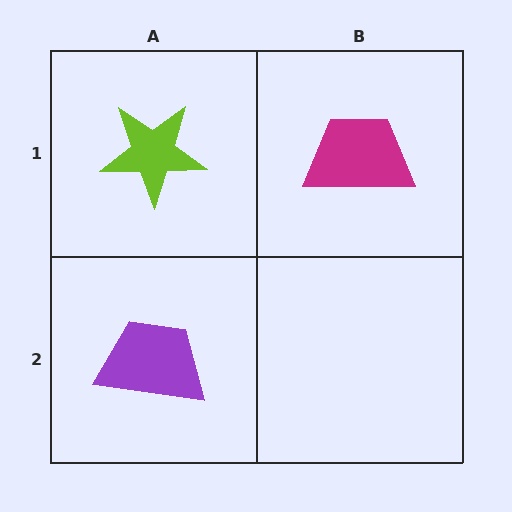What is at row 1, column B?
A magenta trapezoid.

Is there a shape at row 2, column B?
No, that cell is empty.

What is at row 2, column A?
A purple trapezoid.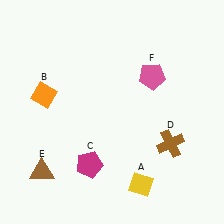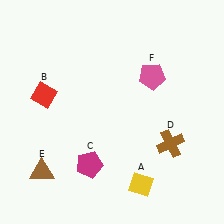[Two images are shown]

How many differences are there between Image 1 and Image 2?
There is 1 difference between the two images.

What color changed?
The diamond (B) changed from orange in Image 1 to red in Image 2.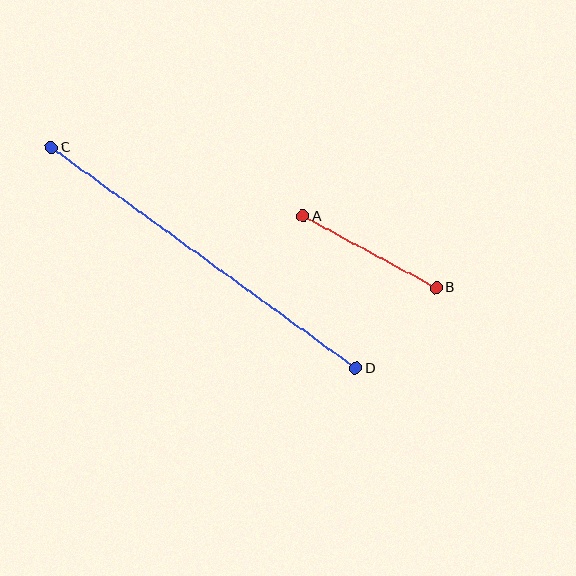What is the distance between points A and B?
The distance is approximately 151 pixels.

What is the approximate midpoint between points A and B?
The midpoint is at approximately (370, 252) pixels.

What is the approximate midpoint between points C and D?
The midpoint is at approximately (204, 258) pixels.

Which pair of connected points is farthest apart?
Points C and D are farthest apart.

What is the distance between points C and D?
The distance is approximately 376 pixels.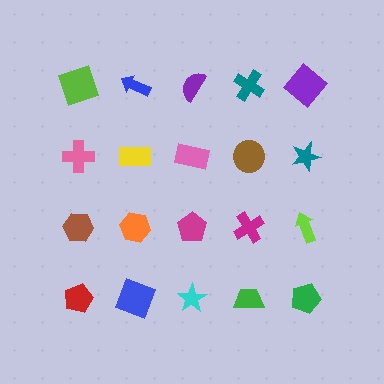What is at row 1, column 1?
A lime square.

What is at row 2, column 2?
A yellow rectangle.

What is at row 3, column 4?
A magenta cross.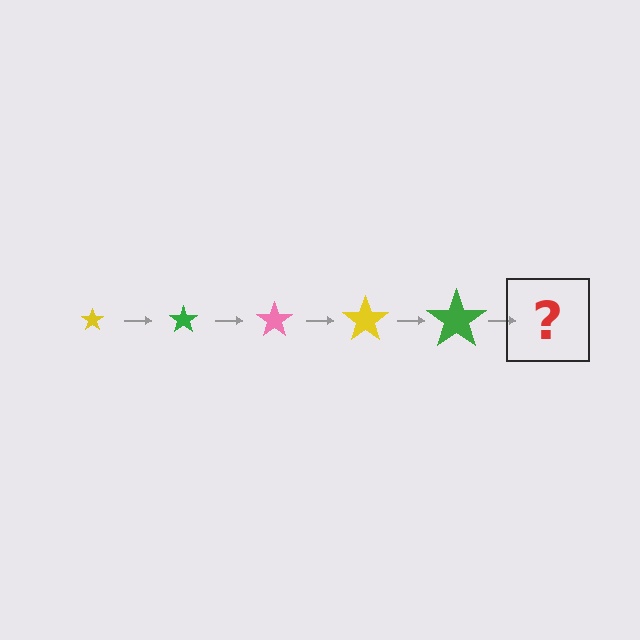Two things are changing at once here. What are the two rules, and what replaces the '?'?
The two rules are that the star grows larger each step and the color cycles through yellow, green, and pink. The '?' should be a pink star, larger than the previous one.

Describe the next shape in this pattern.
It should be a pink star, larger than the previous one.